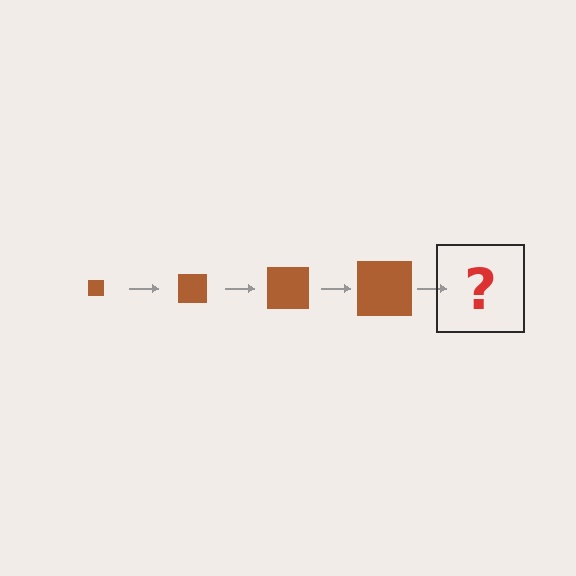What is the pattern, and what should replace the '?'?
The pattern is that the square gets progressively larger each step. The '?' should be a brown square, larger than the previous one.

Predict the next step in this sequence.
The next step is a brown square, larger than the previous one.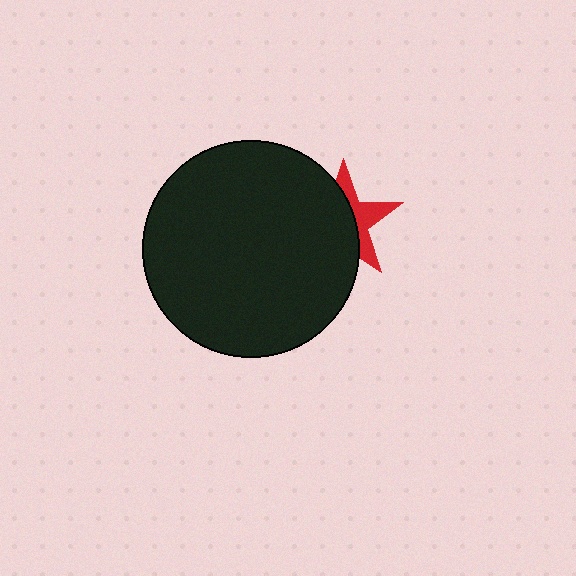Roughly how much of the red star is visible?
A small part of it is visible (roughly 39%).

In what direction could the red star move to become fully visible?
The red star could move right. That would shift it out from behind the black circle entirely.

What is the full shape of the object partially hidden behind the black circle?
The partially hidden object is a red star.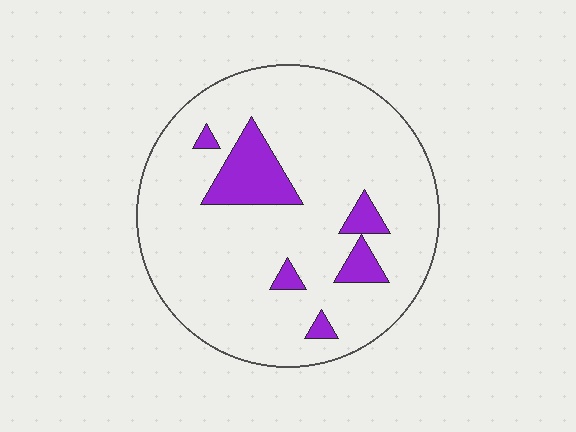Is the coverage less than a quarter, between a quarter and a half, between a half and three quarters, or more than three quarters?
Less than a quarter.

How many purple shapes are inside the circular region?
6.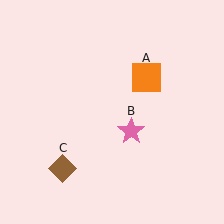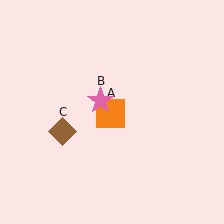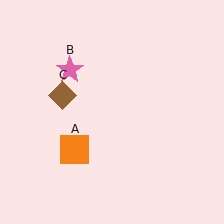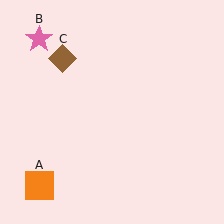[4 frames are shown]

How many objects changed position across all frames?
3 objects changed position: orange square (object A), pink star (object B), brown diamond (object C).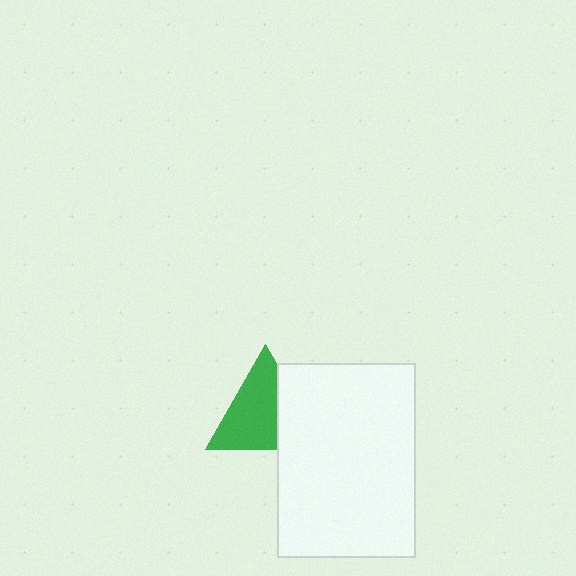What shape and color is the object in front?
The object in front is a white rectangle.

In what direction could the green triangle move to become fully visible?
The green triangle could move left. That would shift it out from behind the white rectangle entirely.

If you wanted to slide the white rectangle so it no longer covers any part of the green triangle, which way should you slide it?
Slide it right — that is the most direct way to separate the two shapes.